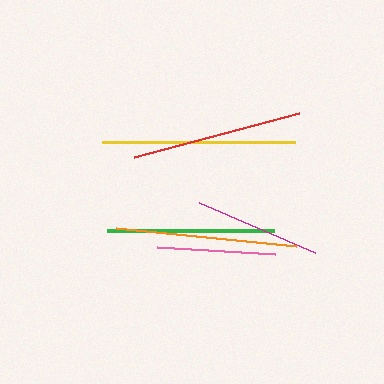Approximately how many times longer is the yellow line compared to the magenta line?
The yellow line is approximately 1.5 times the length of the magenta line.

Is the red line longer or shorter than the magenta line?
The red line is longer than the magenta line.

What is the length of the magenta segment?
The magenta segment is approximately 126 pixels long.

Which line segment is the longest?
The yellow line is the longest at approximately 193 pixels.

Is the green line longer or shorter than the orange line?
The orange line is longer than the green line.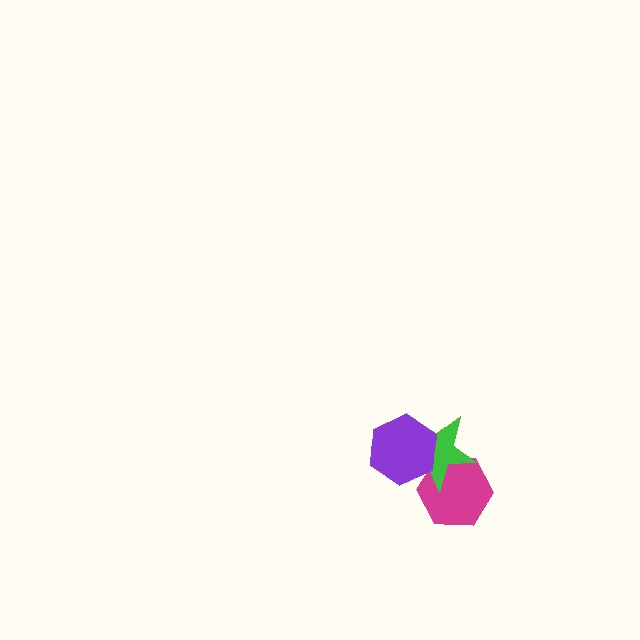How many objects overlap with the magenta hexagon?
2 objects overlap with the magenta hexagon.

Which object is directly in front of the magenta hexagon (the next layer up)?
The green star is directly in front of the magenta hexagon.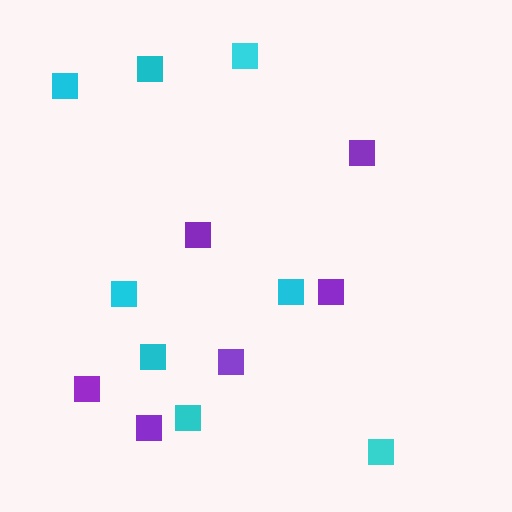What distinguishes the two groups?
There are 2 groups: one group of purple squares (6) and one group of cyan squares (8).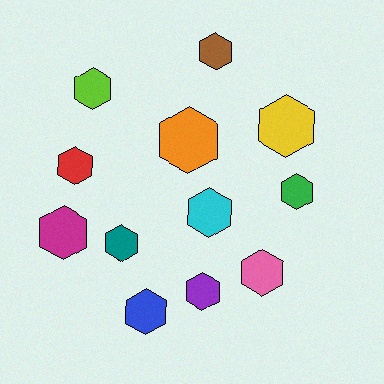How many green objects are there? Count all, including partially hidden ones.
There is 1 green object.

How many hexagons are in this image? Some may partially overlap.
There are 12 hexagons.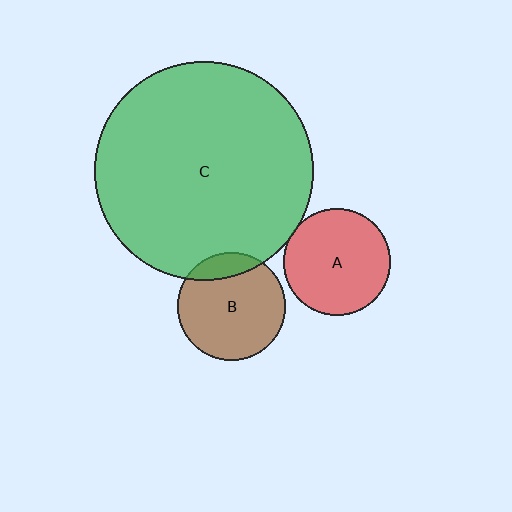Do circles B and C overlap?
Yes.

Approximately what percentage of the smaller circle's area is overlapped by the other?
Approximately 15%.